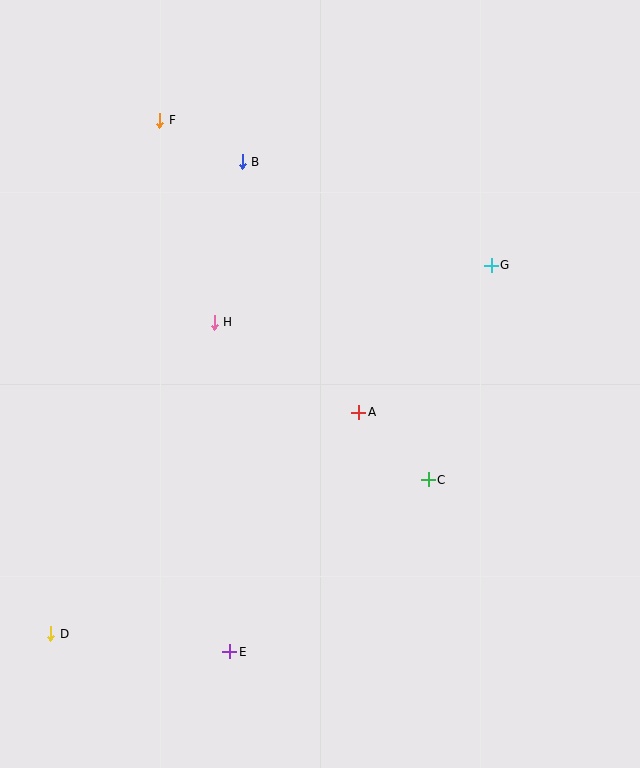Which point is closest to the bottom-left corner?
Point D is closest to the bottom-left corner.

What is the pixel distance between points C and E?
The distance between C and E is 263 pixels.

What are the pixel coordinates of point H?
Point H is at (214, 322).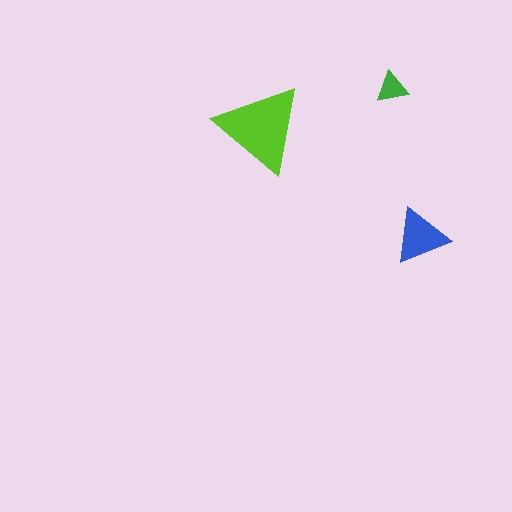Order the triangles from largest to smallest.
the lime one, the blue one, the green one.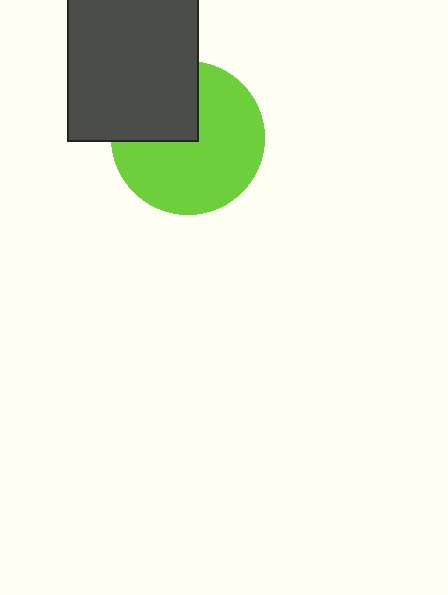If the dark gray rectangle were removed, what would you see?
You would see the complete lime circle.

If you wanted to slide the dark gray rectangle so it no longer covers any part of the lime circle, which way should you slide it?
Slide it toward the upper-left — that is the most direct way to separate the two shapes.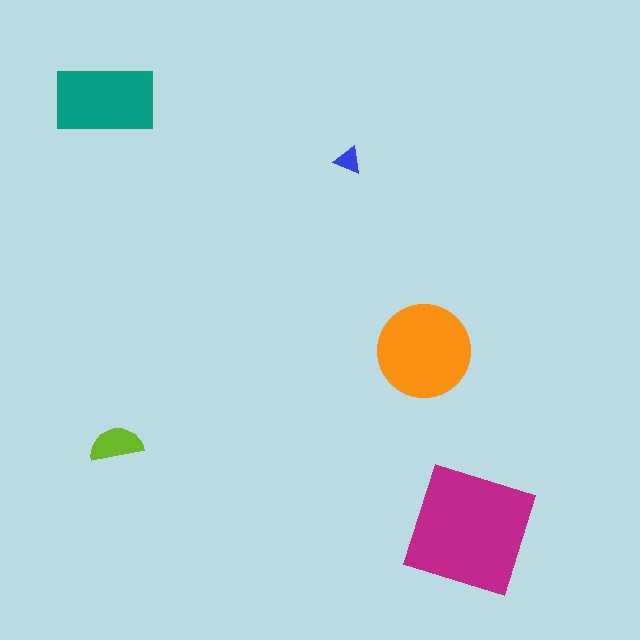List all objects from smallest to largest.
The blue triangle, the lime semicircle, the teal rectangle, the orange circle, the magenta square.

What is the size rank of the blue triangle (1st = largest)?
5th.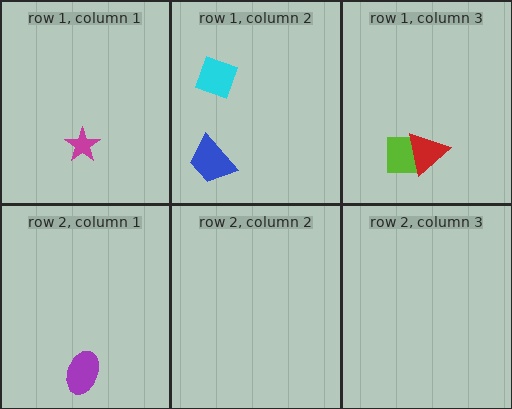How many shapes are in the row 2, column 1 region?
1.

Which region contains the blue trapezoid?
The row 1, column 2 region.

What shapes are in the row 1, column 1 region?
The magenta star.